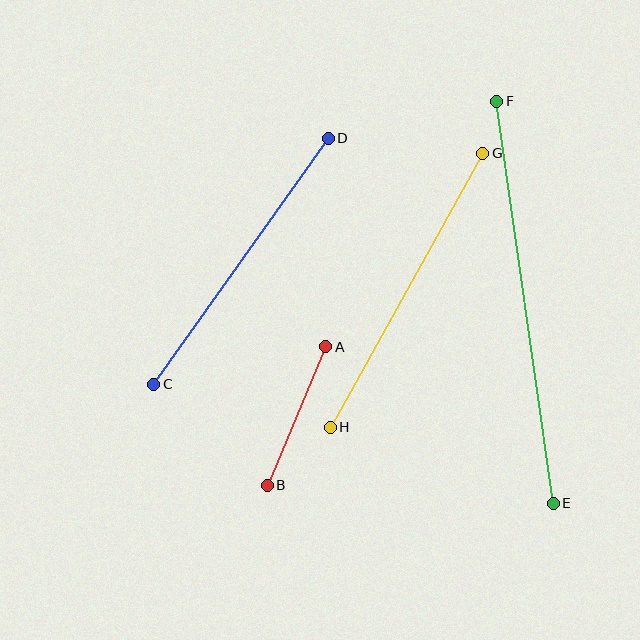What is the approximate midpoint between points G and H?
The midpoint is at approximately (407, 290) pixels.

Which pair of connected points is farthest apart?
Points E and F are farthest apart.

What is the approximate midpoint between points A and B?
The midpoint is at approximately (296, 416) pixels.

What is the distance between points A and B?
The distance is approximately 151 pixels.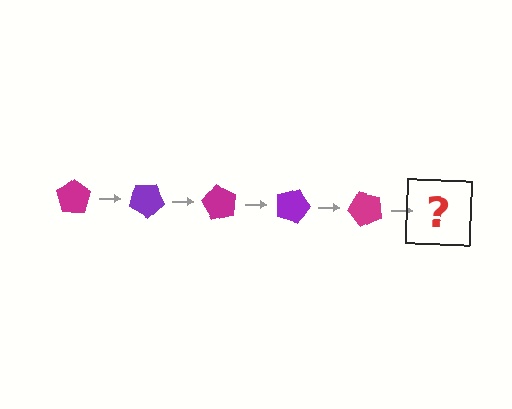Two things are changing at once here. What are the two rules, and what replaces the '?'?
The two rules are that it rotates 30 degrees each step and the color cycles through magenta and purple. The '?' should be a purple pentagon, rotated 150 degrees from the start.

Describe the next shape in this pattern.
It should be a purple pentagon, rotated 150 degrees from the start.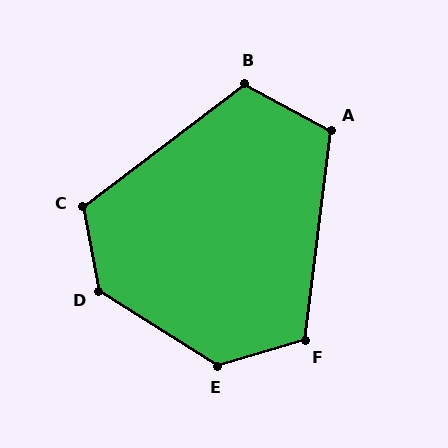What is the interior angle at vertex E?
Approximately 132 degrees (obtuse).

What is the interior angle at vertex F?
Approximately 113 degrees (obtuse).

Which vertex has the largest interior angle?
D, at approximately 133 degrees.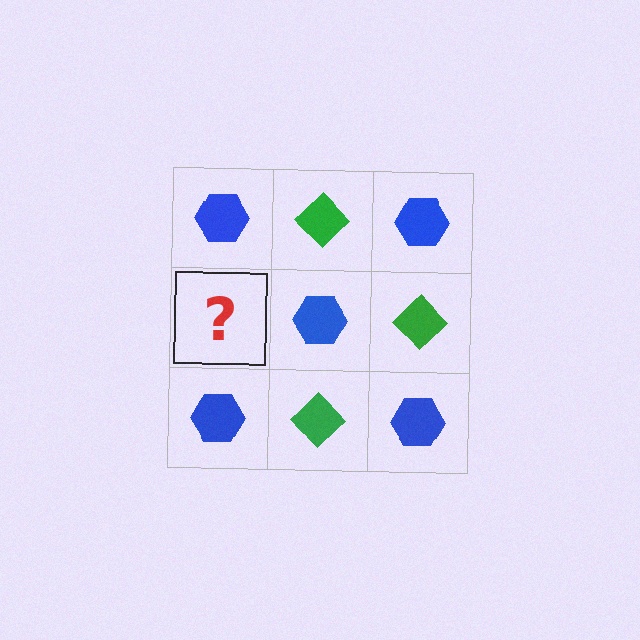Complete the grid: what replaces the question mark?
The question mark should be replaced with a green diamond.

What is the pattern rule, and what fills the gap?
The rule is that it alternates blue hexagon and green diamond in a checkerboard pattern. The gap should be filled with a green diamond.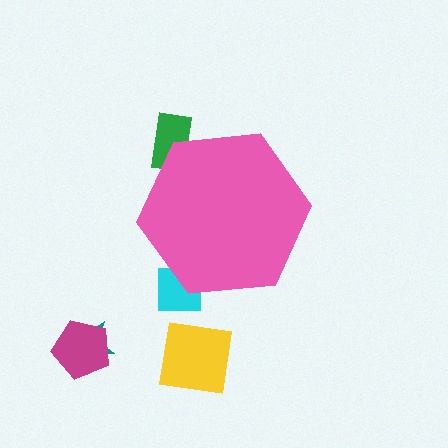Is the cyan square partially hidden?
Yes, the cyan square is partially hidden behind the pink hexagon.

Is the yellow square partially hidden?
No, the yellow square is fully visible.